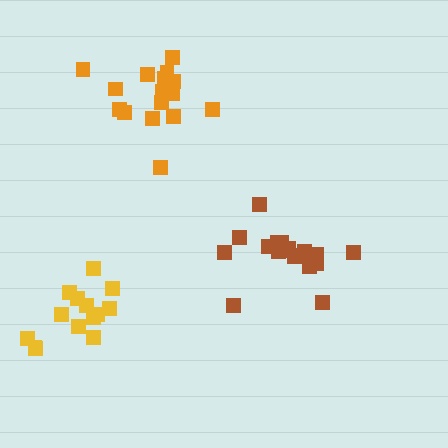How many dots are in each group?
Group 1: 20 dots, Group 2: 14 dots, Group 3: 17 dots (51 total).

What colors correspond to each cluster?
The clusters are colored: brown, yellow, orange.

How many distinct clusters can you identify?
There are 3 distinct clusters.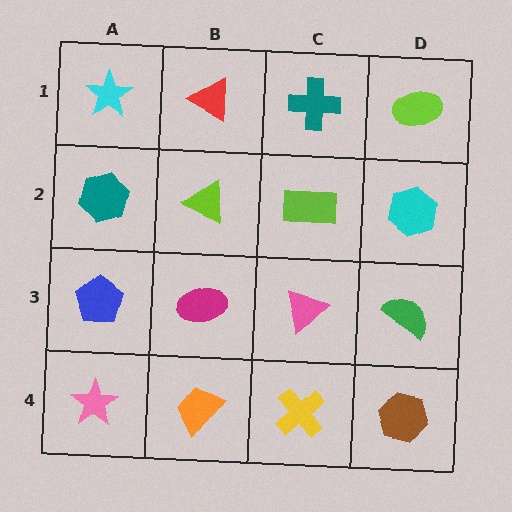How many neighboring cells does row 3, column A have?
3.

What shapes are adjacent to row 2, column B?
A red triangle (row 1, column B), a magenta ellipse (row 3, column B), a teal hexagon (row 2, column A), a lime rectangle (row 2, column C).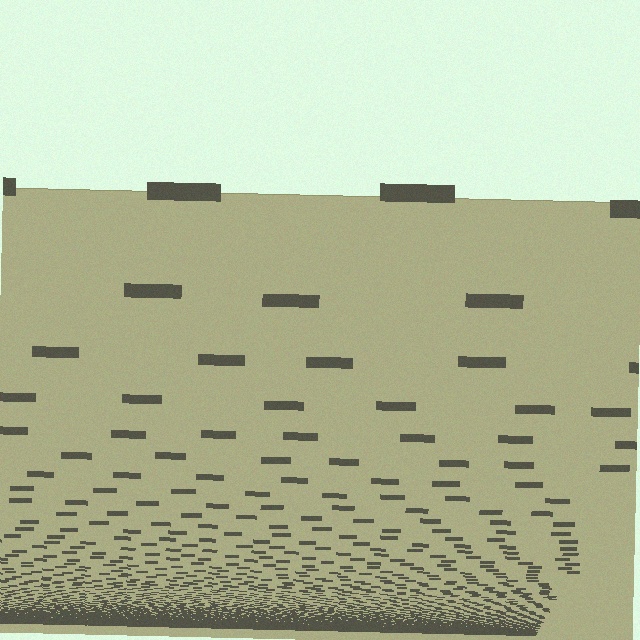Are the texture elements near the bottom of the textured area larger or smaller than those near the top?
Smaller. The gradient is inverted — elements near the bottom are smaller and denser.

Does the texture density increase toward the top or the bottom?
Density increases toward the bottom.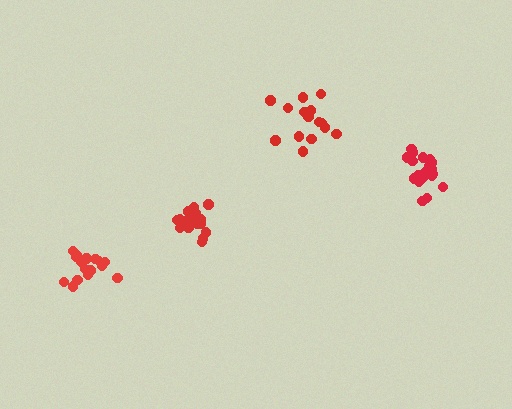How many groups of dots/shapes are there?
There are 4 groups.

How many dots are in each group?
Group 1: 17 dots, Group 2: 15 dots, Group 3: 20 dots, Group 4: 20 dots (72 total).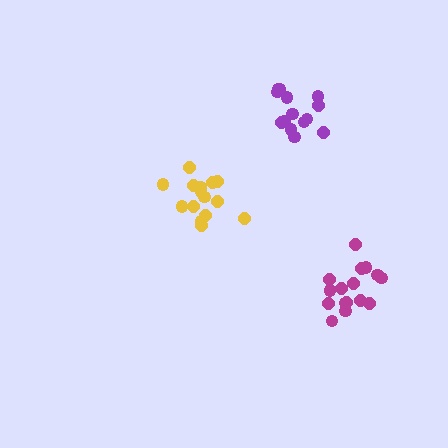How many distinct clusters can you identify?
There are 3 distinct clusters.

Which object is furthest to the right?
The magenta cluster is rightmost.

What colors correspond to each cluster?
The clusters are colored: purple, yellow, magenta.